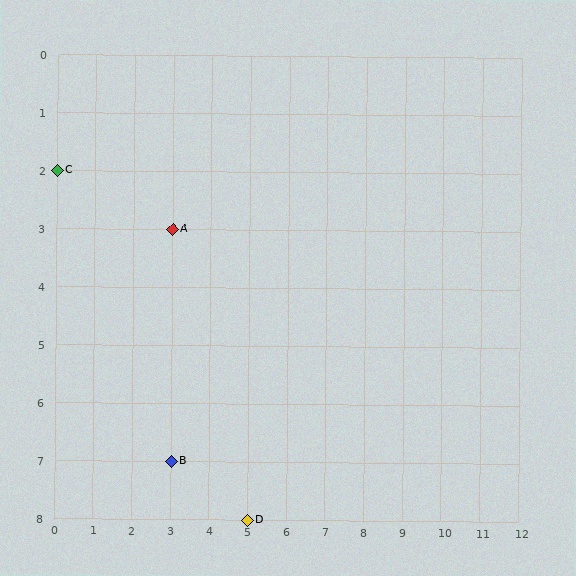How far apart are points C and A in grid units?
Points C and A are 3 columns and 1 row apart (about 3.2 grid units diagonally).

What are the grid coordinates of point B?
Point B is at grid coordinates (3, 7).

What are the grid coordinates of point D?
Point D is at grid coordinates (5, 8).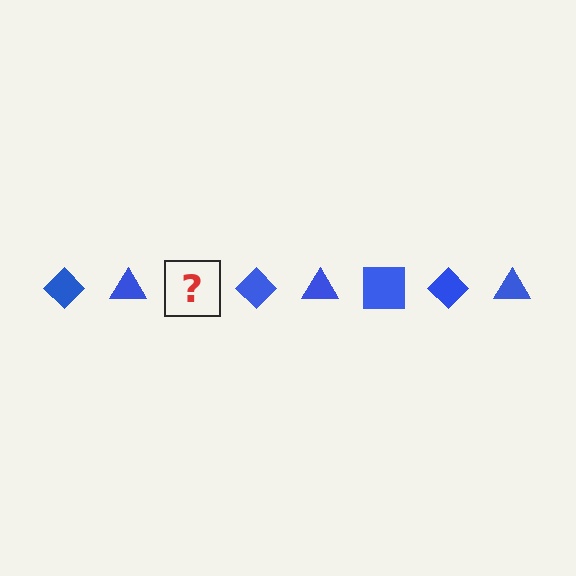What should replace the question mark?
The question mark should be replaced with a blue square.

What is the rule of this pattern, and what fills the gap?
The rule is that the pattern cycles through diamond, triangle, square shapes in blue. The gap should be filled with a blue square.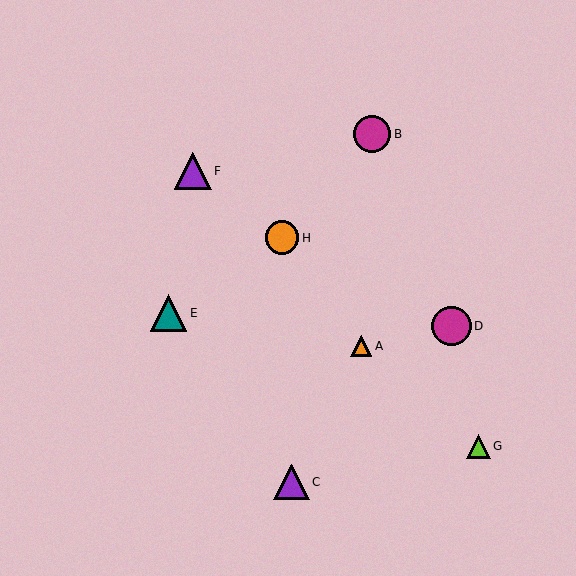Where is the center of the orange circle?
The center of the orange circle is at (282, 238).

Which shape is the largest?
The magenta circle (labeled D) is the largest.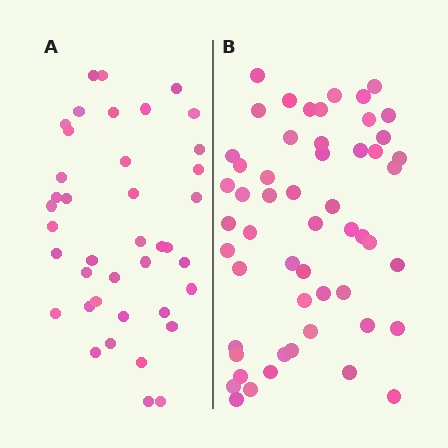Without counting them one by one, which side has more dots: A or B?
Region B (the right region) has more dots.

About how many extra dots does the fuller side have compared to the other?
Region B has approximately 15 more dots than region A.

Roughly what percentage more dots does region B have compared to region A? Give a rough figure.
About 35% more.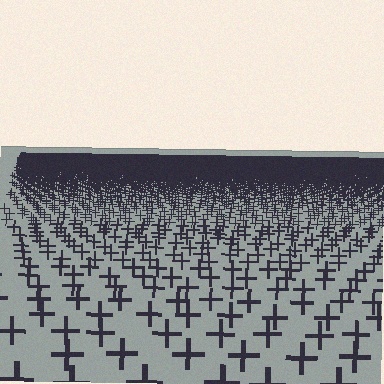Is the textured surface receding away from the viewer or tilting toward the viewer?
The surface is receding away from the viewer. Texture elements get smaller and denser toward the top.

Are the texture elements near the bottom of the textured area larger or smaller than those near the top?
Larger. Near the bottom, elements are closer to the viewer and appear at a bigger on-screen size.